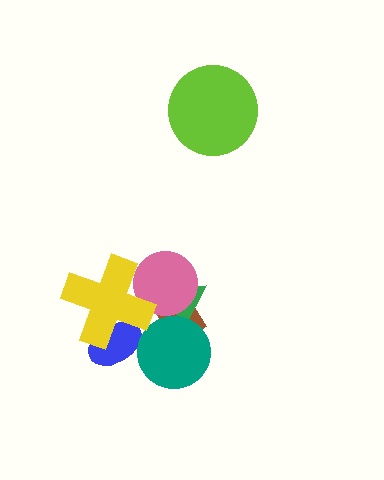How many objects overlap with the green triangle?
3 objects overlap with the green triangle.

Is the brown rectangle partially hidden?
Yes, it is partially covered by another shape.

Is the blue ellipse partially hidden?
Yes, it is partially covered by another shape.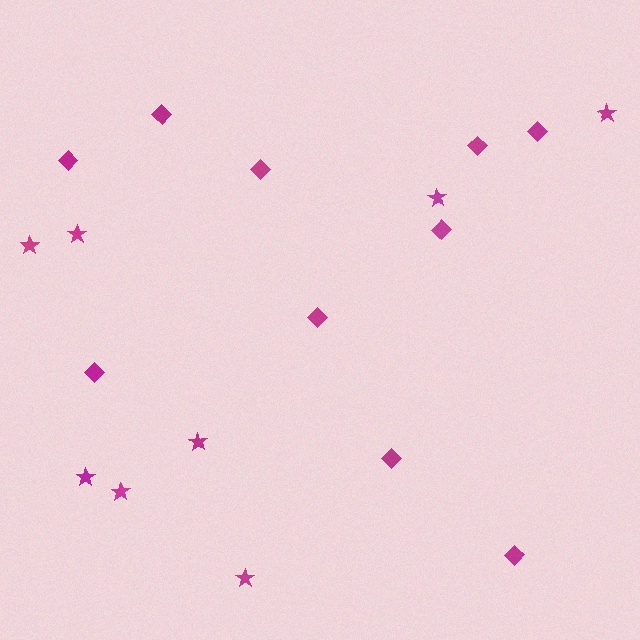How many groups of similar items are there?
There are 2 groups: one group of stars (8) and one group of diamonds (10).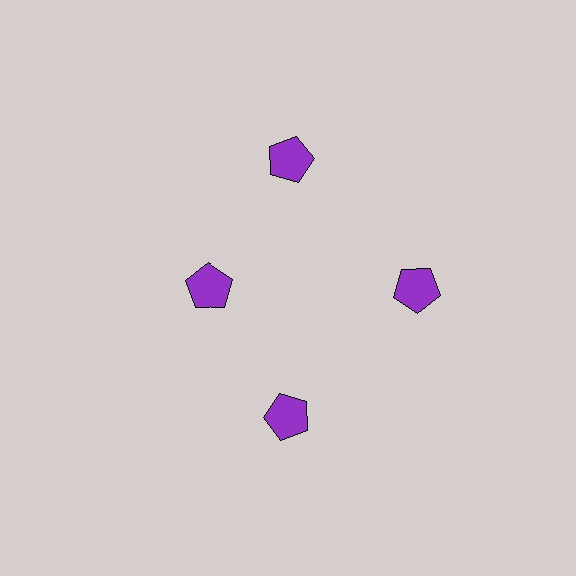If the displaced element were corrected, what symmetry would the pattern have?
It would have 4-fold rotational symmetry — the pattern would map onto itself every 90 degrees.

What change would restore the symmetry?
The symmetry would be restored by moving it outward, back onto the ring so that all 4 pentagons sit at equal angles and equal distance from the center.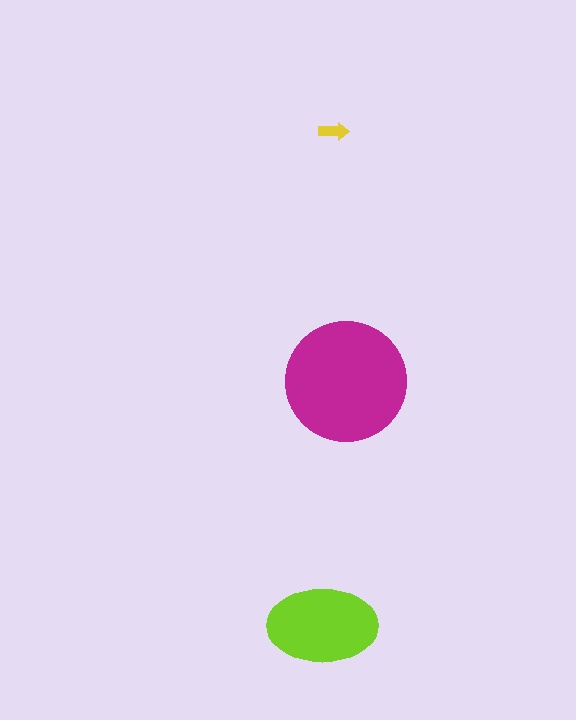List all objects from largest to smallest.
The magenta circle, the lime ellipse, the yellow arrow.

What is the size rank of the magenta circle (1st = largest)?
1st.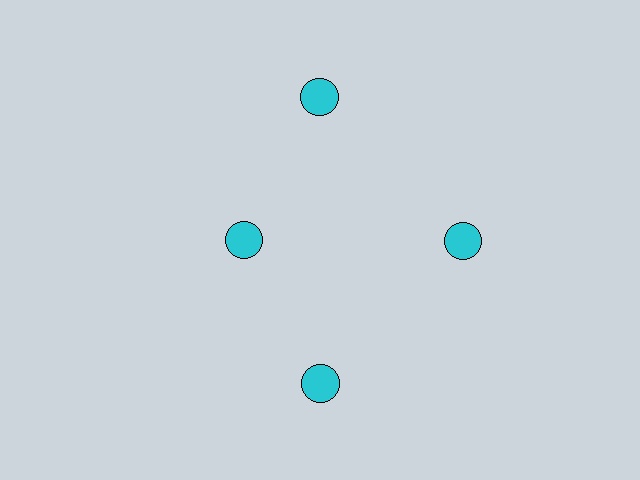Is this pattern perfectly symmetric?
No. The 4 cyan circles are arranged in a ring, but one element near the 9 o'clock position is pulled inward toward the center, breaking the 4-fold rotational symmetry.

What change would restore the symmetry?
The symmetry would be restored by moving it outward, back onto the ring so that all 4 circles sit at equal angles and equal distance from the center.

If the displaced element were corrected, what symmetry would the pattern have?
It would have 4-fold rotational symmetry — the pattern would map onto itself every 90 degrees.